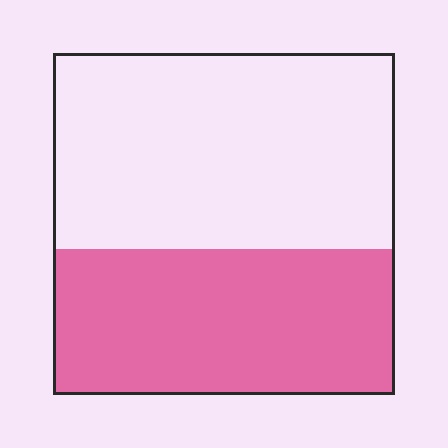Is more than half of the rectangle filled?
No.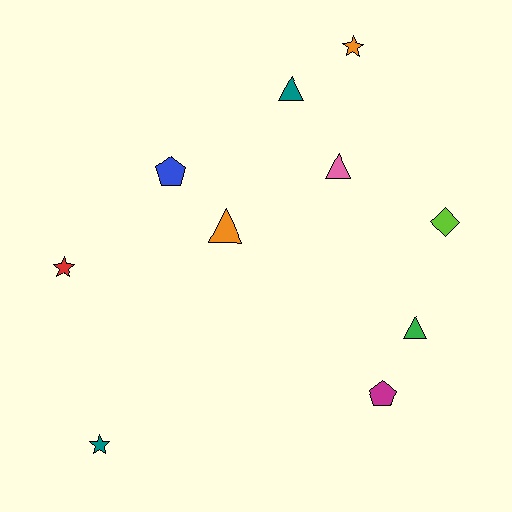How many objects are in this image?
There are 10 objects.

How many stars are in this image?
There are 3 stars.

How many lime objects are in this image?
There is 1 lime object.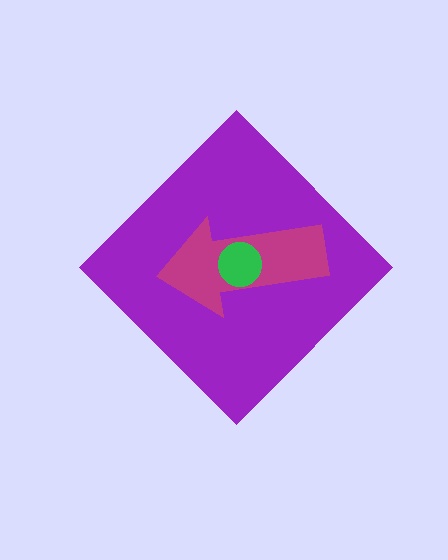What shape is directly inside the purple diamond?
The magenta arrow.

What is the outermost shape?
The purple diamond.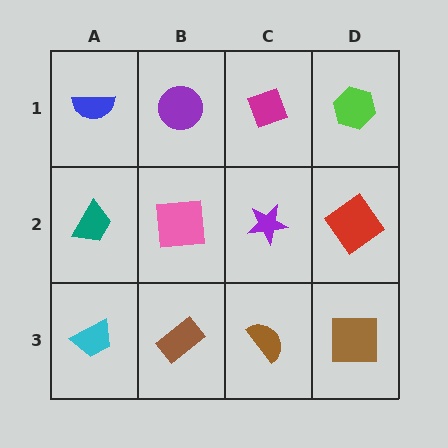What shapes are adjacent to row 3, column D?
A red diamond (row 2, column D), a brown semicircle (row 3, column C).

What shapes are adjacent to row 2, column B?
A purple circle (row 1, column B), a brown rectangle (row 3, column B), a teal trapezoid (row 2, column A), a purple star (row 2, column C).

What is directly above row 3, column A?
A teal trapezoid.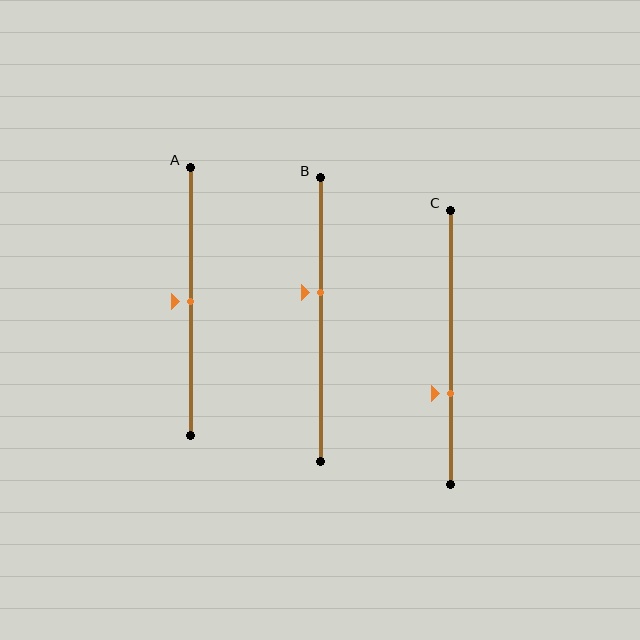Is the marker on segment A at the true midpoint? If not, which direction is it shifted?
Yes, the marker on segment A is at the true midpoint.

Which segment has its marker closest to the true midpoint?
Segment A has its marker closest to the true midpoint.